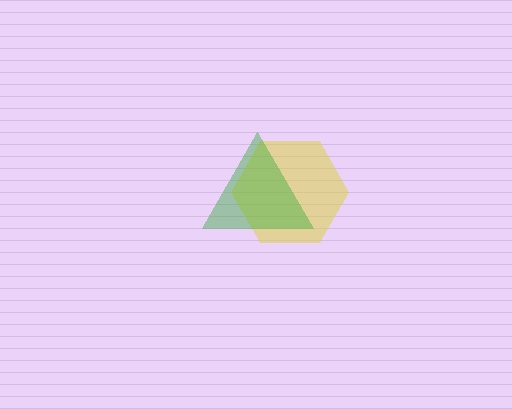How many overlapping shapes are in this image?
There are 2 overlapping shapes in the image.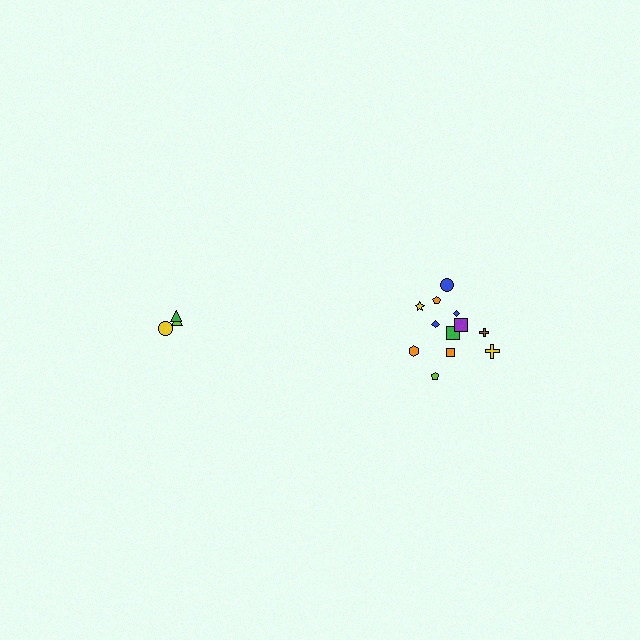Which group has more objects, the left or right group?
The right group.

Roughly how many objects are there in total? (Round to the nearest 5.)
Roughly 15 objects in total.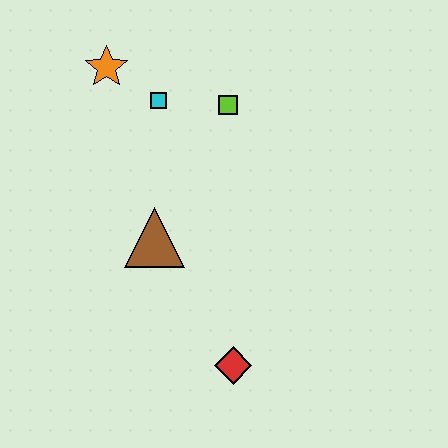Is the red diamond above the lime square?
No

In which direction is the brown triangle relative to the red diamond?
The brown triangle is above the red diamond.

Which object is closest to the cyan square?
The orange star is closest to the cyan square.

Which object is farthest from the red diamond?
The orange star is farthest from the red diamond.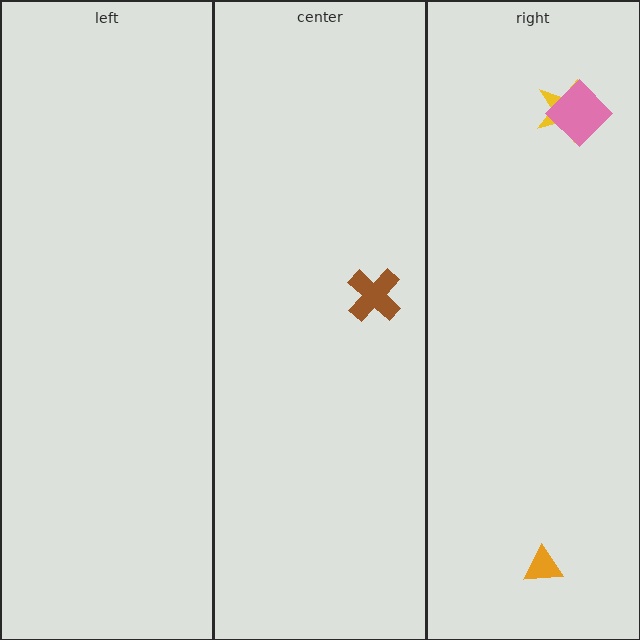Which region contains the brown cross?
The center region.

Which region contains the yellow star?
The right region.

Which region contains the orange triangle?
The right region.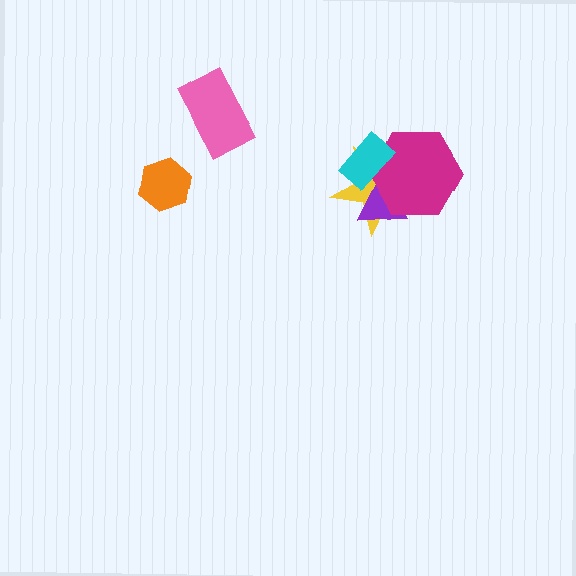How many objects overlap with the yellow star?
3 objects overlap with the yellow star.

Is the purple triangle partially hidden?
Yes, it is partially covered by another shape.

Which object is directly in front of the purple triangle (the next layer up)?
The magenta hexagon is directly in front of the purple triangle.